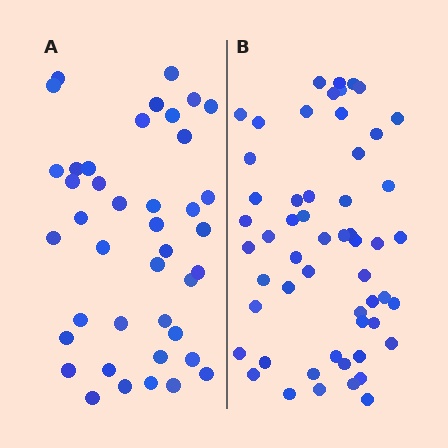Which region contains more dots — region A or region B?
Region B (the right region) has more dots.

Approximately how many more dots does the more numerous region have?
Region B has approximately 15 more dots than region A.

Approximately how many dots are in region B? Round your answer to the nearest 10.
About 60 dots. (The exact count is 55, which rounds to 60.)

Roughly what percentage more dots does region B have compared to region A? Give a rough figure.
About 35% more.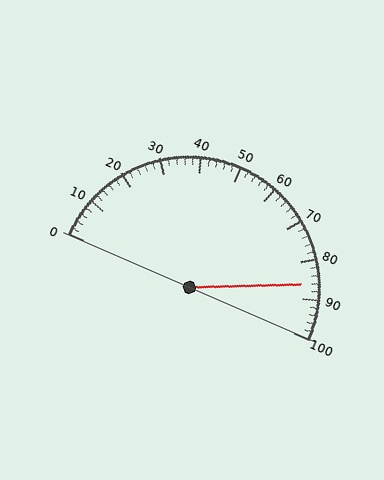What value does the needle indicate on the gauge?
The needle indicates approximately 86.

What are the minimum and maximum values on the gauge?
The gauge ranges from 0 to 100.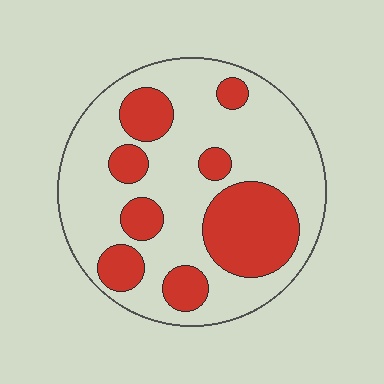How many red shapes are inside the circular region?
8.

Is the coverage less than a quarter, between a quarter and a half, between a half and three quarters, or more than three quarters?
Between a quarter and a half.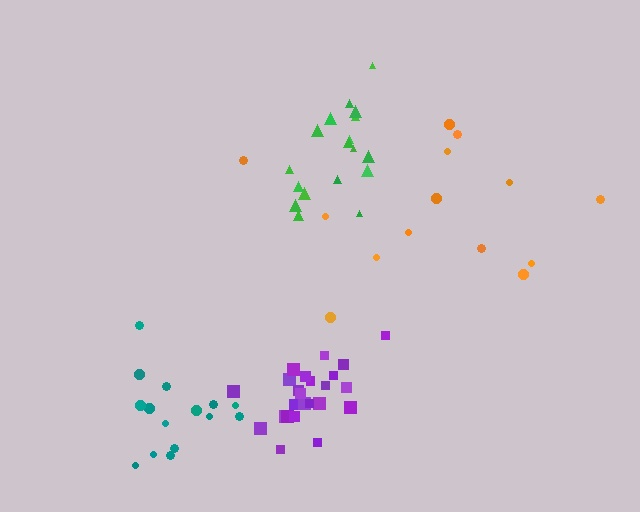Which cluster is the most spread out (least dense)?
Orange.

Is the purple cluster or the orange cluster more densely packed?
Purple.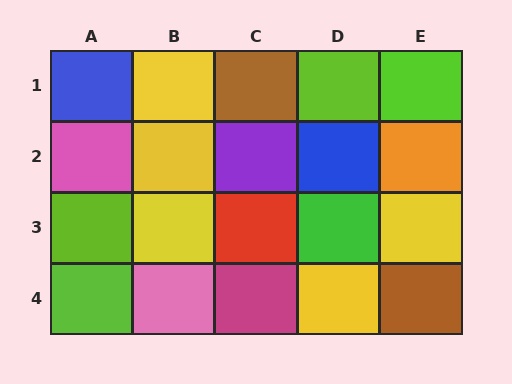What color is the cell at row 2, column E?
Orange.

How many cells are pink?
2 cells are pink.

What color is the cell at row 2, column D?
Blue.